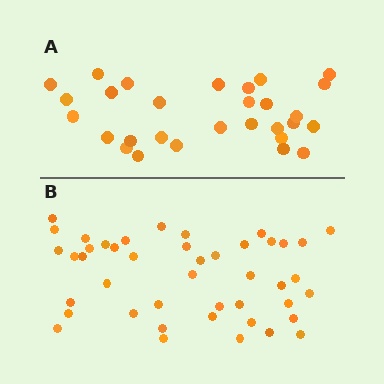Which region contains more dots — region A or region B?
Region B (the bottom region) has more dots.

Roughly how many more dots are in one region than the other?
Region B has approximately 15 more dots than region A.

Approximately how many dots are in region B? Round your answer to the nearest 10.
About 40 dots. (The exact count is 44, which rounds to 40.)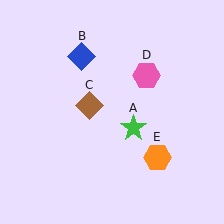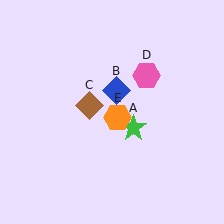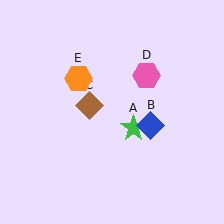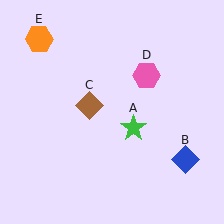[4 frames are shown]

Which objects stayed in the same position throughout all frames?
Green star (object A) and brown diamond (object C) and pink hexagon (object D) remained stationary.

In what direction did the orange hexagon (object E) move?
The orange hexagon (object E) moved up and to the left.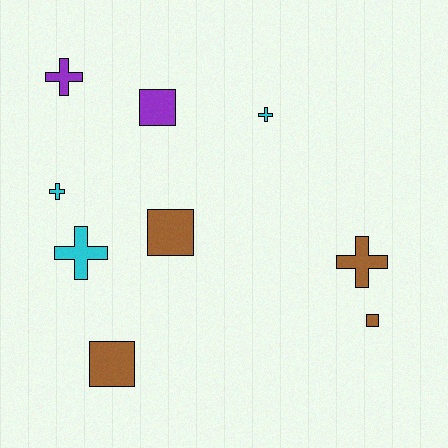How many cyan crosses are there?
There are 3 cyan crosses.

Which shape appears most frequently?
Cross, with 5 objects.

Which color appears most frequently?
Brown, with 4 objects.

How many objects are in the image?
There are 9 objects.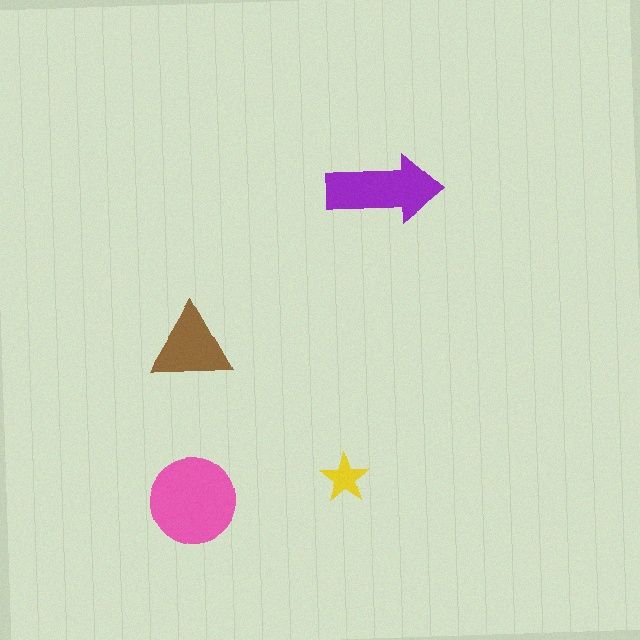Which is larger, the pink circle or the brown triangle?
The pink circle.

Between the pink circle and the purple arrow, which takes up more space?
The pink circle.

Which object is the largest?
The pink circle.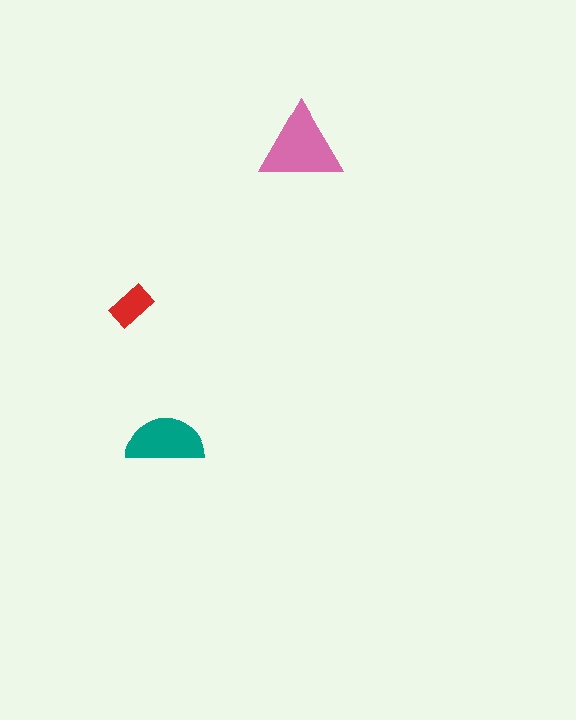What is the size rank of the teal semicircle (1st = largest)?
2nd.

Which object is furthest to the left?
The red rectangle is leftmost.